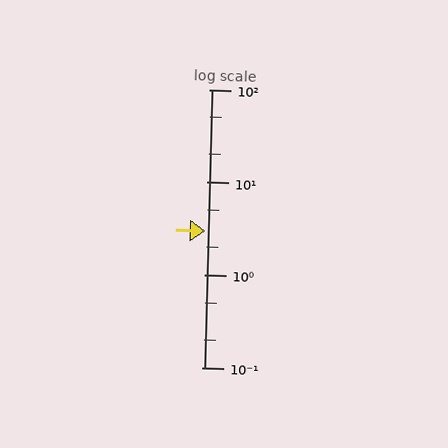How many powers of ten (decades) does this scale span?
The scale spans 3 decades, from 0.1 to 100.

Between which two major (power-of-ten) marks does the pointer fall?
The pointer is between 1 and 10.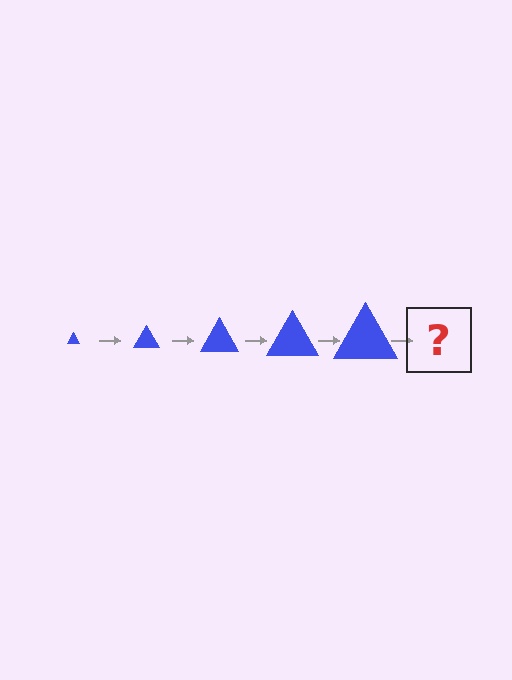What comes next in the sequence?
The next element should be a blue triangle, larger than the previous one.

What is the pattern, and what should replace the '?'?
The pattern is that the triangle gets progressively larger each step. The '?' should be a blue triangle, larger than the previous one.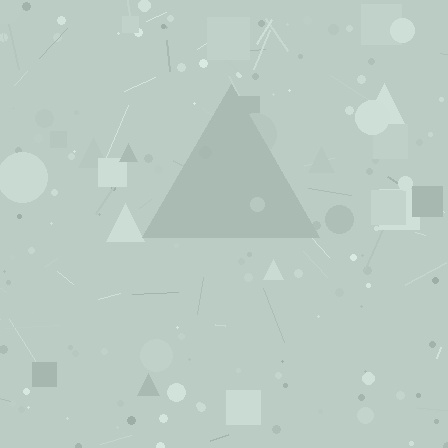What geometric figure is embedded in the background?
A triangle is embedded in the background.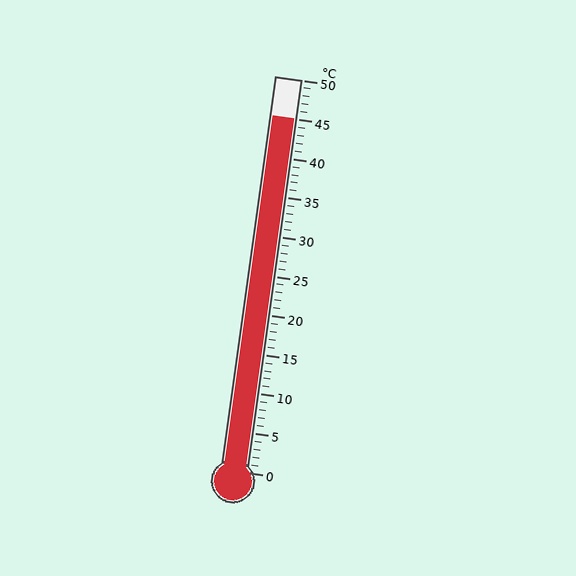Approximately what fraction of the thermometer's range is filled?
The thermometer is filled to approximately 90% of its range.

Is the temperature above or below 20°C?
The temperature is above 20°C.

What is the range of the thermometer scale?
The thermometer scale ranges from 0°C to 50°C.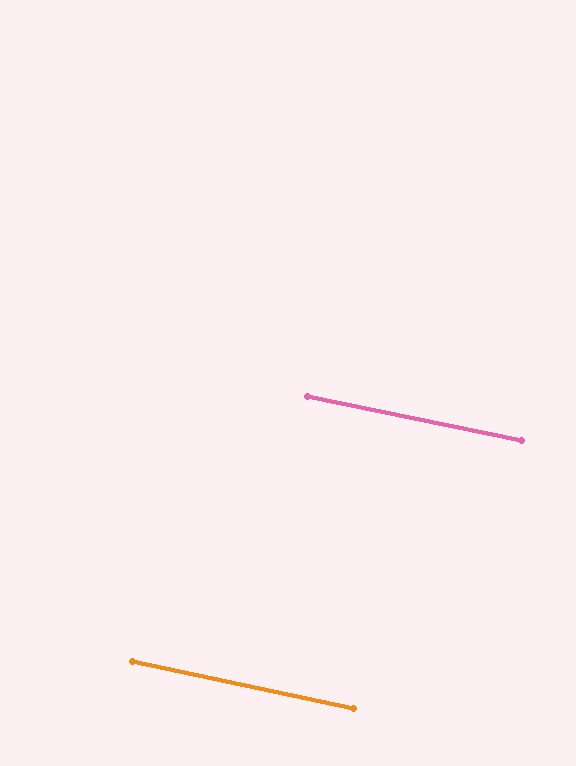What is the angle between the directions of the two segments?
Approximately 0 degrees.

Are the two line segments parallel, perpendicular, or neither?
Parallel — their directions differ by only 0.3°.